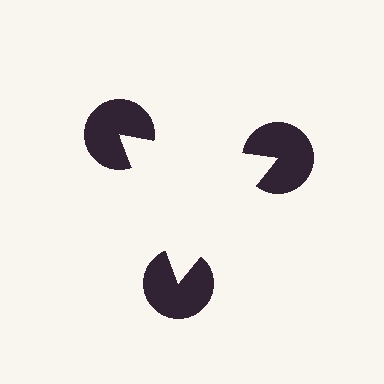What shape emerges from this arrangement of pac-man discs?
An illusory triangle — its edges are inferred from the aligned wedge cuts in the pac-man discs, not physically drawn.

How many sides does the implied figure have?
3 sides.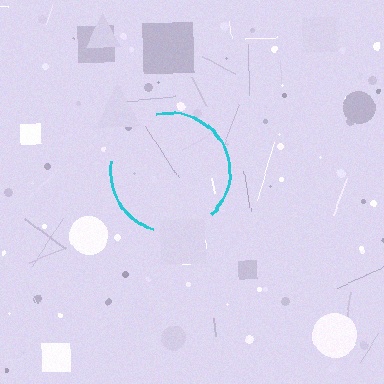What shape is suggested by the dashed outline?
The dashed outline suggests a circle.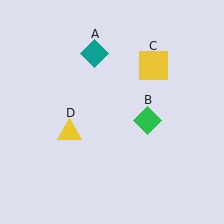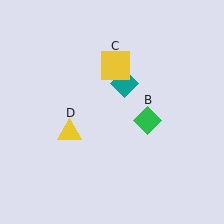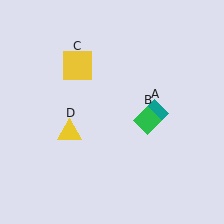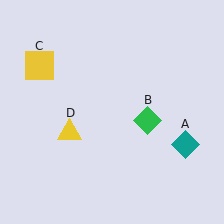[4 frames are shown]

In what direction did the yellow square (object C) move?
The yellow square (object C) moved left.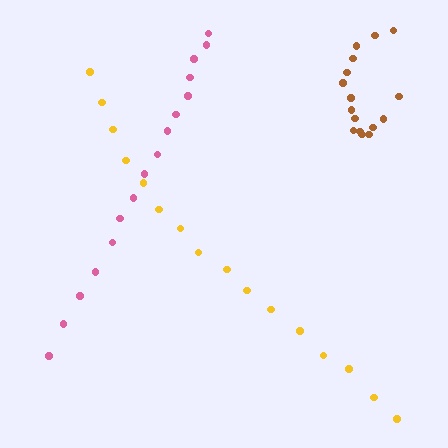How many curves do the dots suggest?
There are 3 distinct paths.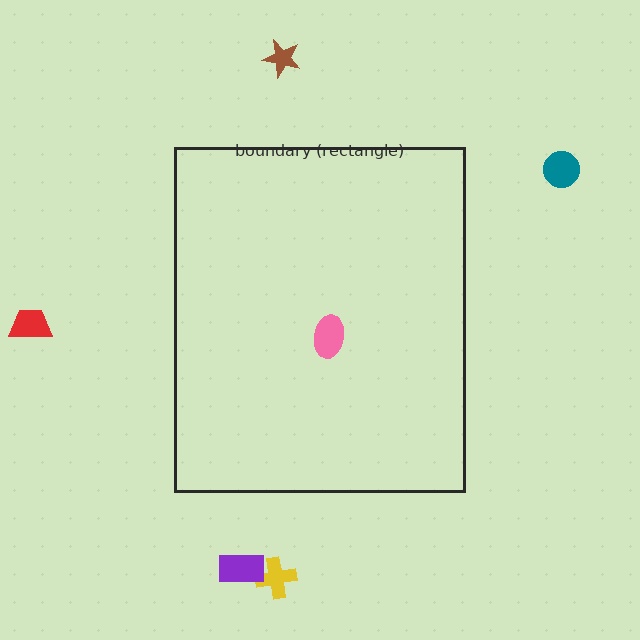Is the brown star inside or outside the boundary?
Outside.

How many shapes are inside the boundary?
1 inside, 5 outside.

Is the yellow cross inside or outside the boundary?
Outside.